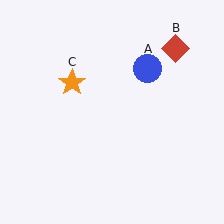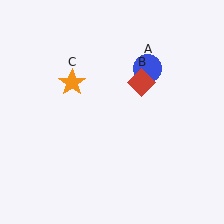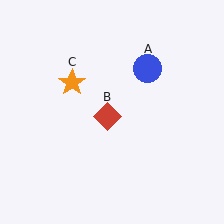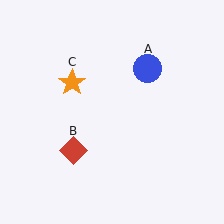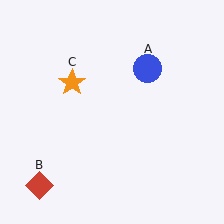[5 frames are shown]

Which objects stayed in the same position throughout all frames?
Blue circle (object A) and orange star (object C) remained stationary.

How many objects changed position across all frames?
1 object changed position: red diamond (object B).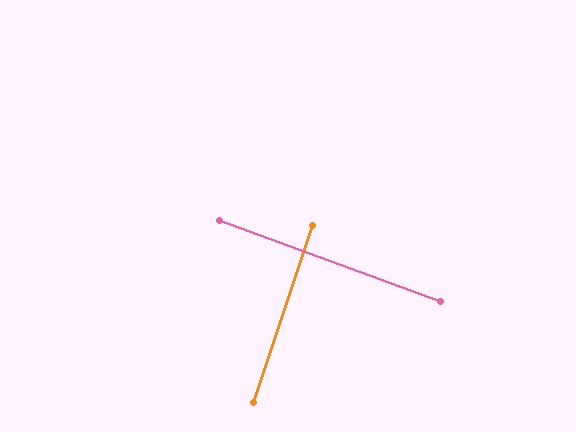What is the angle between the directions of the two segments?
Approximately 88 degrees.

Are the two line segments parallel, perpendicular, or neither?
Perpendicular — they meet at approximately 88°.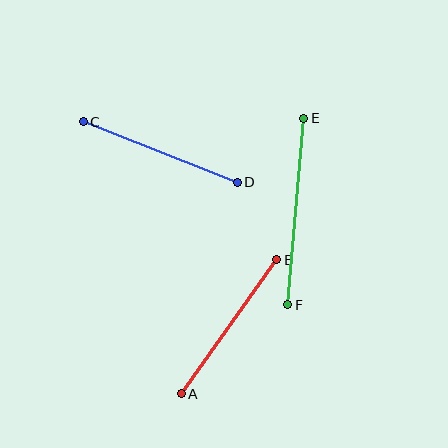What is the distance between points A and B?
The distance is approximately 164 pixels.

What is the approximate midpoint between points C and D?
The midpoint is at approximately (160, 152) pixels.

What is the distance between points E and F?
The distance is approximately 188 pixels.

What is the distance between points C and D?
The distance is approximately 166 pixels.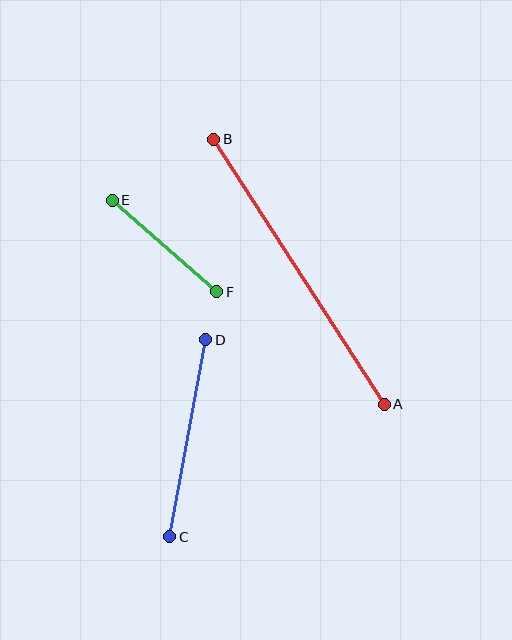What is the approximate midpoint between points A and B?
The midpoint is at approximately (299, 272) pixels.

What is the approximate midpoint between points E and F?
The midpoint is at approximately (165, 246) pixels.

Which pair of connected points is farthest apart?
Points A and B are farthest apart.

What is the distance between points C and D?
The distance is approximately 200 pixels.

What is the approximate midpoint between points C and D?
The midpoint is at approximately (188, 438) pixels.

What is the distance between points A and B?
The distance is approximately 315 pixels.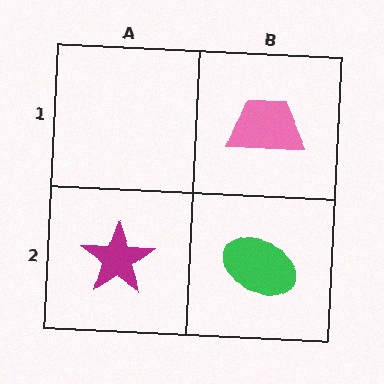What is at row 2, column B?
A green ellipse.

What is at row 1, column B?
A pink trapezoid.